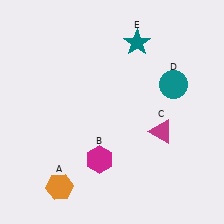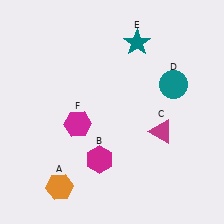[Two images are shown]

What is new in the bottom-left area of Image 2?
A magenta hexagon (F) was added in the bottom-left area of Image 2.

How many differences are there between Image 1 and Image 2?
There is 1 difference between the two images.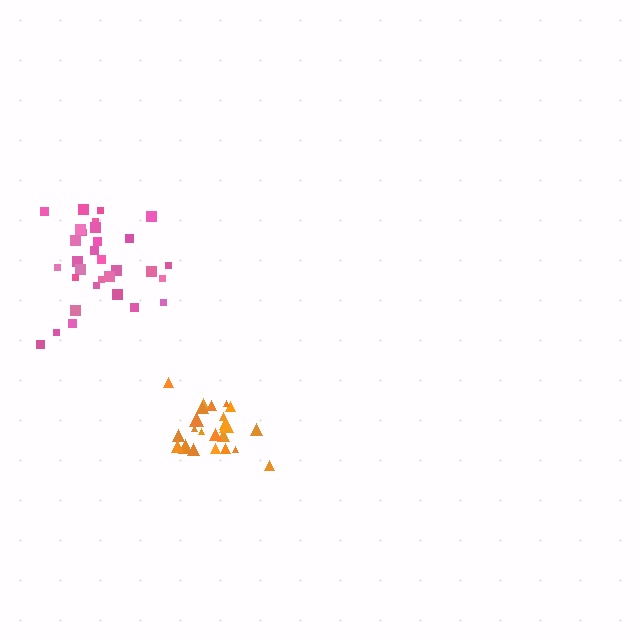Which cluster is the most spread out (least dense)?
Pink.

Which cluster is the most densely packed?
Orange.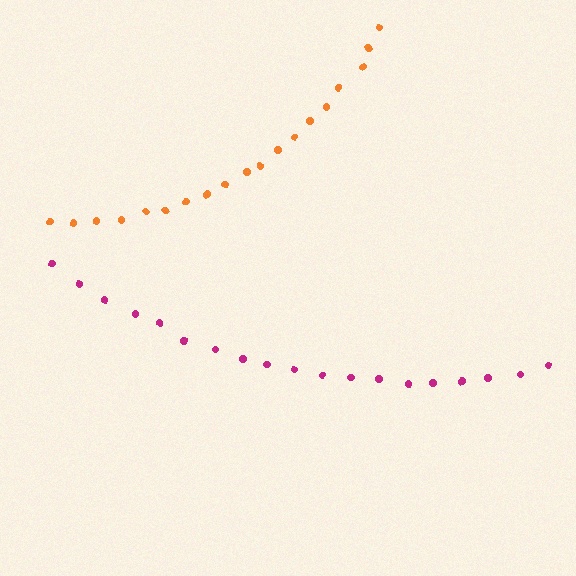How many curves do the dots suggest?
There are 2 distinct paths.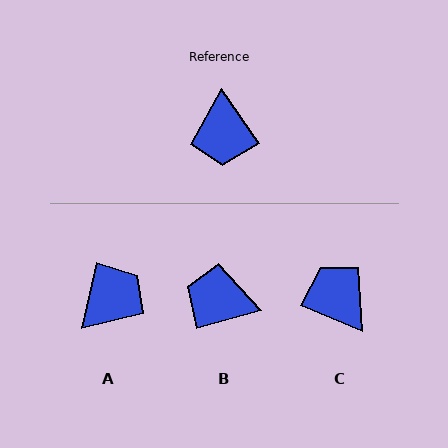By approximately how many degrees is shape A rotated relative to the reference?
Approximately 132 degrees counter-clockwise.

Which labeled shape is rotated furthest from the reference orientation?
C, about 147 degrees away.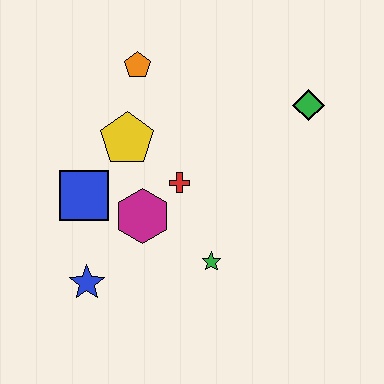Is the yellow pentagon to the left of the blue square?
No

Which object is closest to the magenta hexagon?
The red cross is closest to the magenta hexagon.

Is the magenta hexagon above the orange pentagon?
No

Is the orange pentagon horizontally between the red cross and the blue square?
Yes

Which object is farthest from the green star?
The orange pentagon is farthest from the green star.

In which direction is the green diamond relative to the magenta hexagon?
The green diamond is to the right of the magenta hexagon.